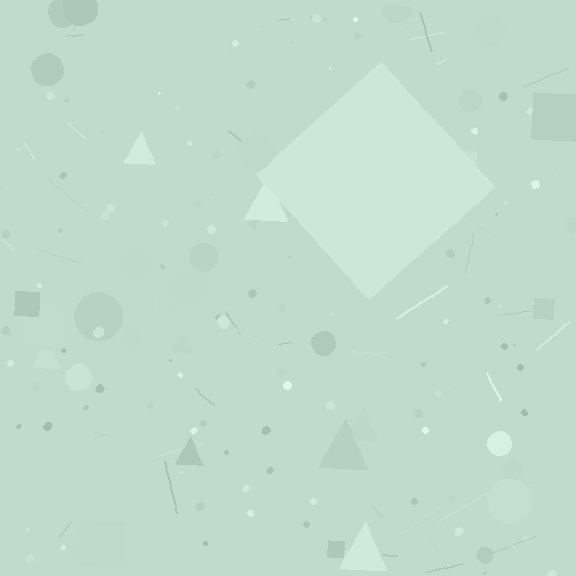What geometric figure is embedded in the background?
A diamond is embedded in the background.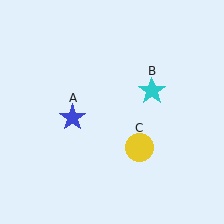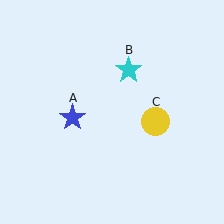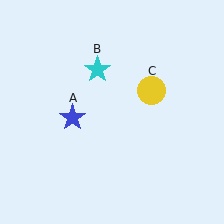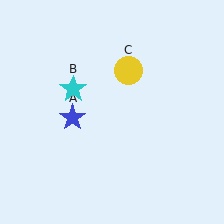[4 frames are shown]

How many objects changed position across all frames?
2 objects changed position: cyan star (object B), yellow circle (object C).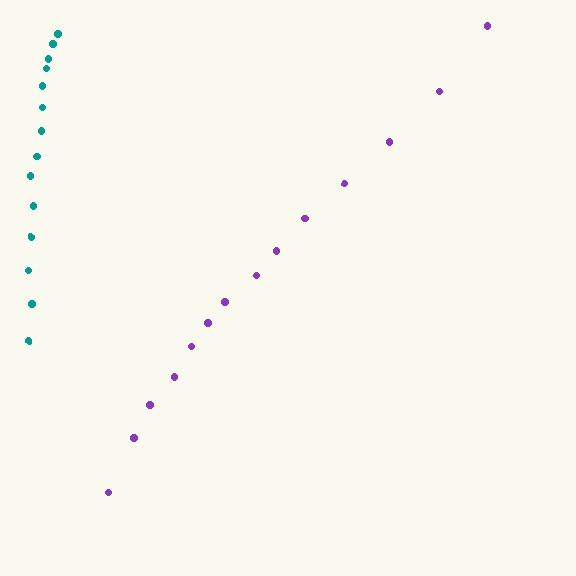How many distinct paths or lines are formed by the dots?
There are 2 distinct paths.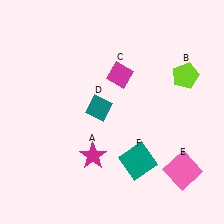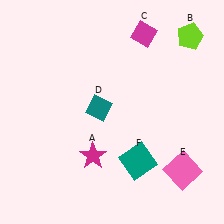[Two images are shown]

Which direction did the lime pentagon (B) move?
The lime pentagon (B) moved up.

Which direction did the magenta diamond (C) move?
The magenta diamond (C) moved up.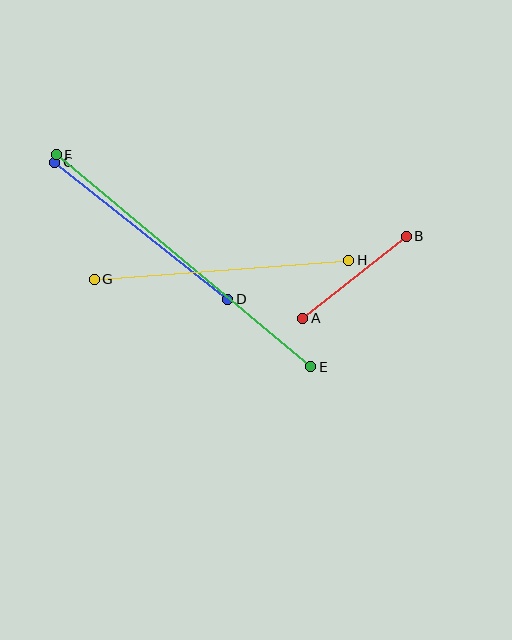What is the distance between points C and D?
The distance is approximately 221 pixels.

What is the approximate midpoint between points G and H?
The midpoint is at approximately (221, 270) pixels.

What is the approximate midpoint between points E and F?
The midpoint is at approximately (184, 261) pixels.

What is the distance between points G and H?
The distance is approximately 255 pixels.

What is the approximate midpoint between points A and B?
The midpoint is at approximately (354, 277) pixels.